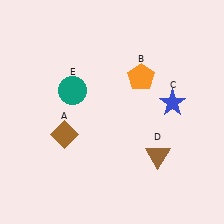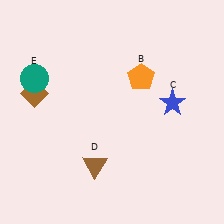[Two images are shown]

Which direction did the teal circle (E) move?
The teal circle (E) moved left.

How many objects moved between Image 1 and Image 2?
3 objects moved between the two images.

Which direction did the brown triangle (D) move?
The brown triangle (D) moved left.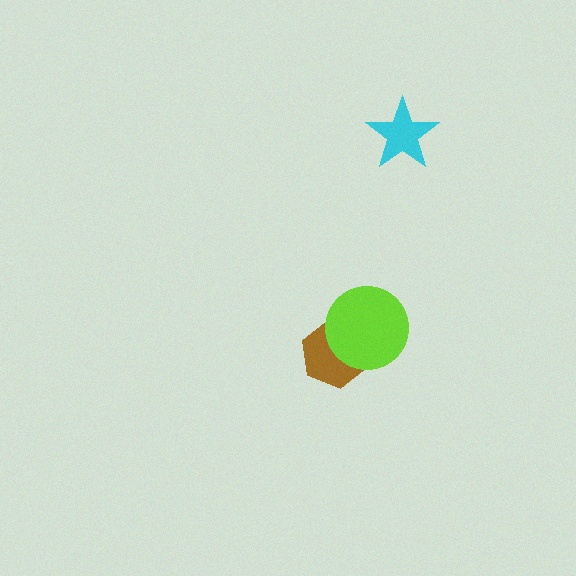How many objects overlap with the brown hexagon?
1 object overlaps with the brown hexagon.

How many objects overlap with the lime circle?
1 object overlaps with the lime circle.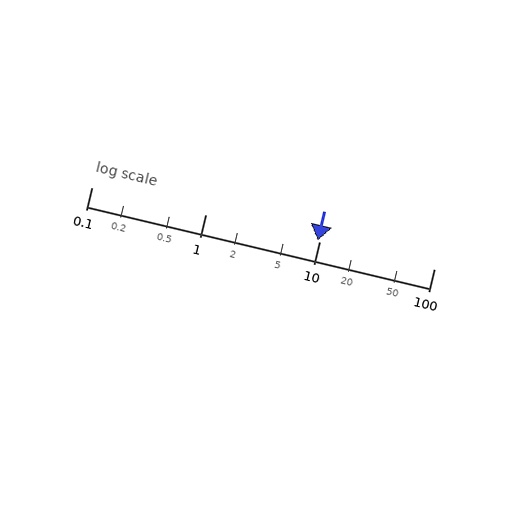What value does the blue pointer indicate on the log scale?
The pointer indicates approximately 9.5.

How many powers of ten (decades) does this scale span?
The scale spans 3 decades, from 0.1 to 100.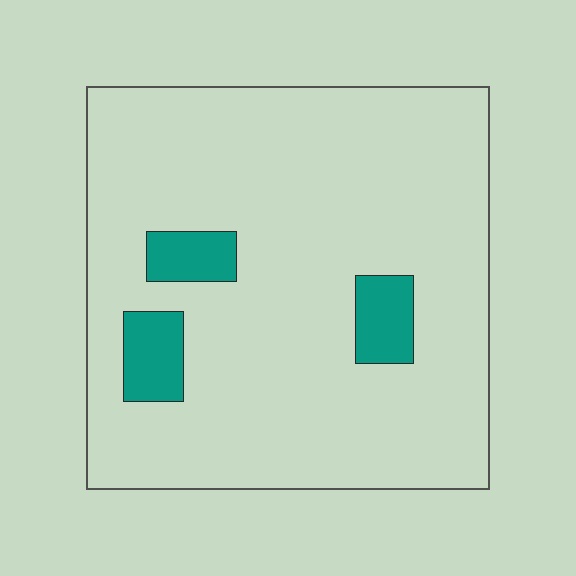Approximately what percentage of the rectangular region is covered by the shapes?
Approximately 10%.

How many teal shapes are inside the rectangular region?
3.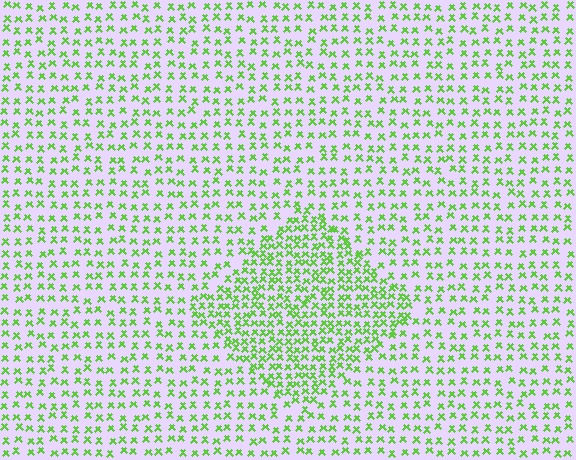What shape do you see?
I see a diamond.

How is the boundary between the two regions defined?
The boundary is defined by a change in element density (approximately 1.9x ratio). All elements are the same color, size, and shape.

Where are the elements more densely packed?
The elements are more densely packed inside the diamond boundary.